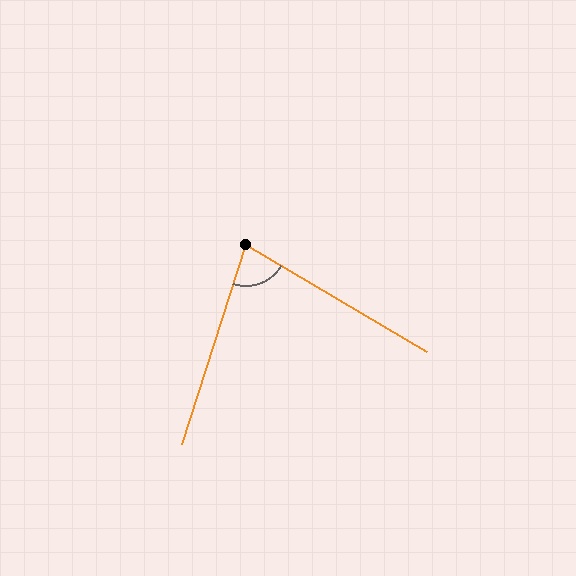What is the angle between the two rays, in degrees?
Approximately 77 degrees.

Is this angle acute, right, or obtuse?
It is acute.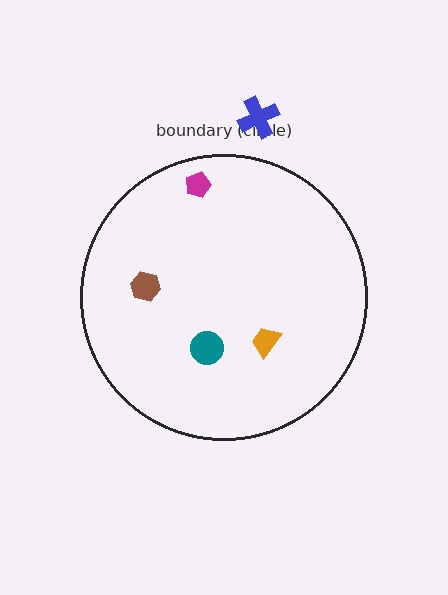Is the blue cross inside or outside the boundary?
Outside.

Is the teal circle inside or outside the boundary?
Inside.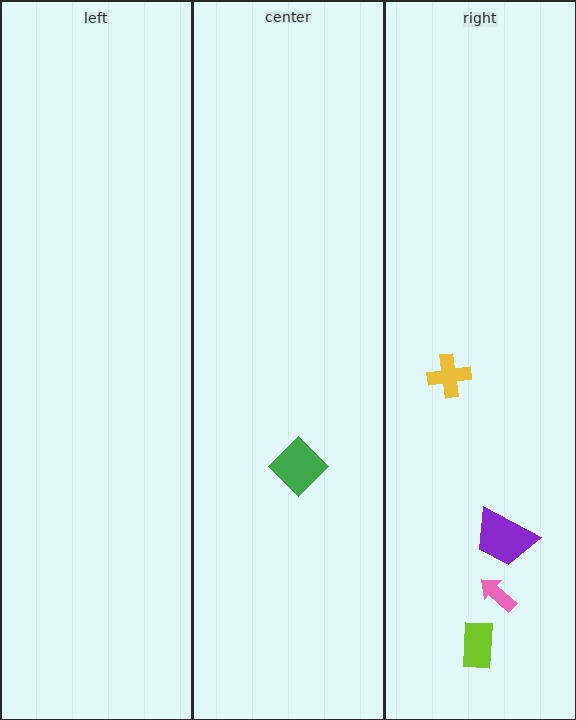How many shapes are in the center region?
1.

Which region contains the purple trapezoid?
The right region.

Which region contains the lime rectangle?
The right region.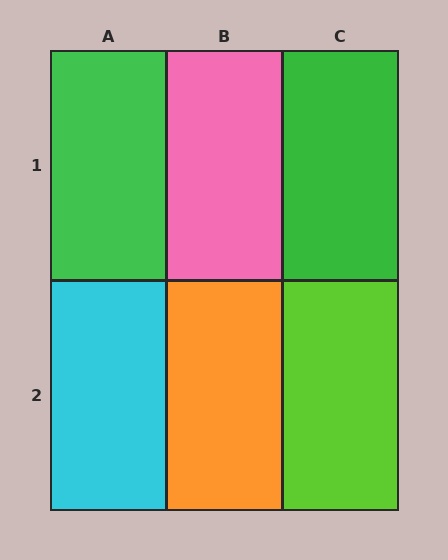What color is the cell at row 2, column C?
Lime.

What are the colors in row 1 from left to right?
Green, pink, green.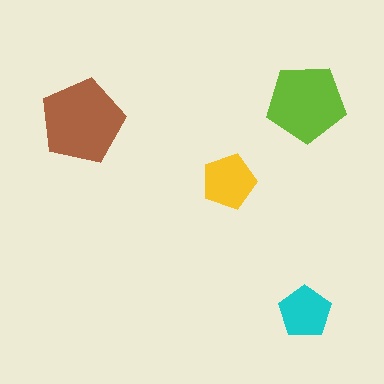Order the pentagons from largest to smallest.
the brown one, the lime one, the yellow one, the cyan one.